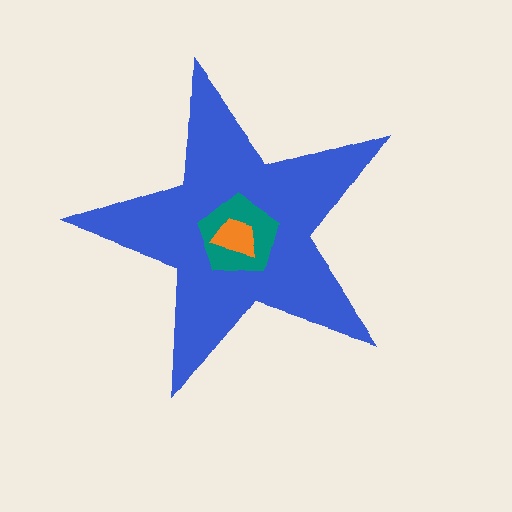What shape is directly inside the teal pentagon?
The orange trapezoid.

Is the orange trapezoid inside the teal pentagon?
Yes.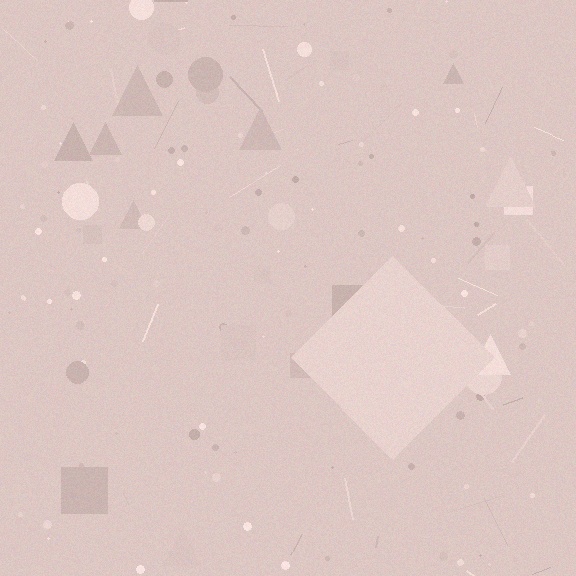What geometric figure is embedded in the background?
A diamond is embedded in the background.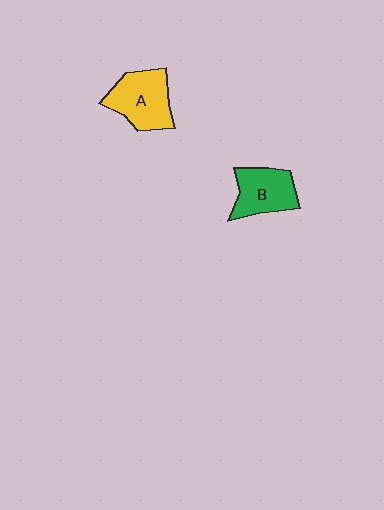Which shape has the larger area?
Shape A (yellow).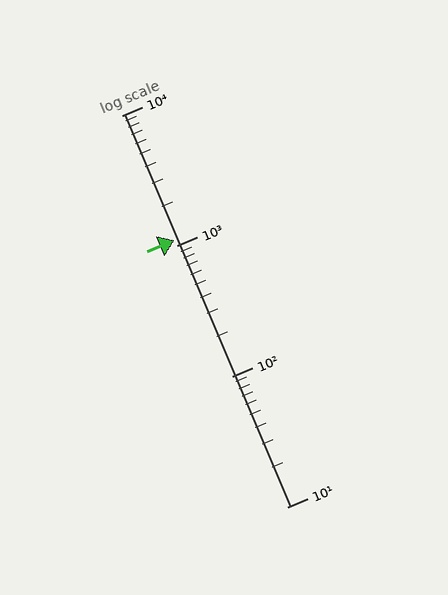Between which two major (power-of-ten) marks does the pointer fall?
The pointer is between 1000 and 10000.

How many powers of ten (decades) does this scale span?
The scale spans 3 decades, from 10 to 10000.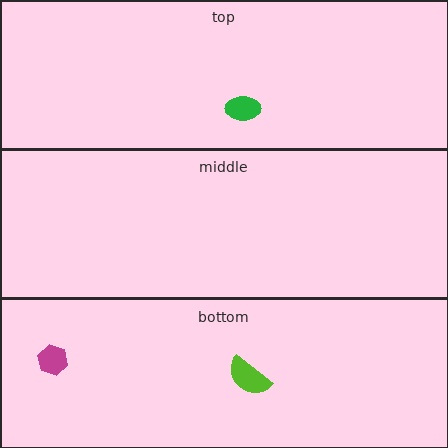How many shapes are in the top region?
1.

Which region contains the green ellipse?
The top region.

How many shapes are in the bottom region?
2.